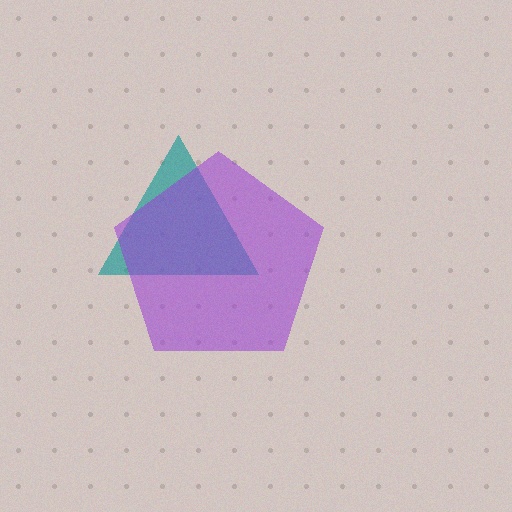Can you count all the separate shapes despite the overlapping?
Yes, there are 2 separate shapes.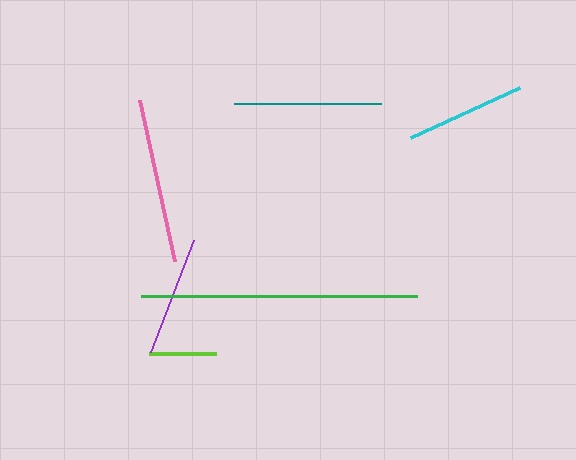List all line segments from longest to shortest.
From longest to shortest: green, pink, teal, cyan, purple, lime.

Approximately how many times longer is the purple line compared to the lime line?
The purple line is approximately 1.8 times the length of the lime line.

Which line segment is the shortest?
The lime line is the shortest at approximately 66 pixels.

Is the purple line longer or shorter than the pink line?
The pink line is longer than the purple line.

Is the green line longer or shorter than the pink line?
The green line is longer than the pink line.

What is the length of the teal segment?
The teal segment is approximately 147 pixels long.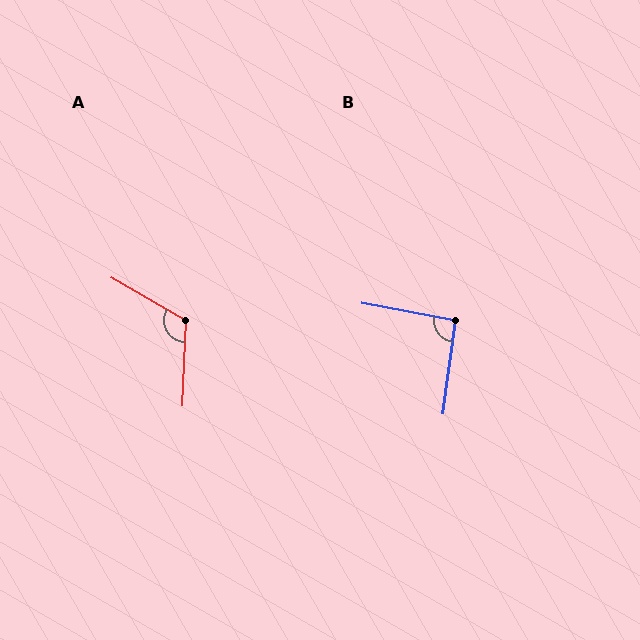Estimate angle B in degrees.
Approximately 93 degrees.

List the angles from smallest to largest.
B (93°), A (118°).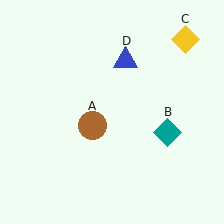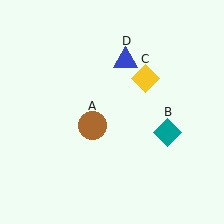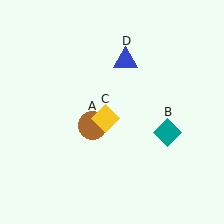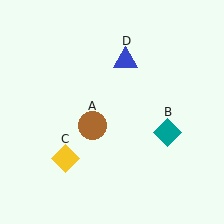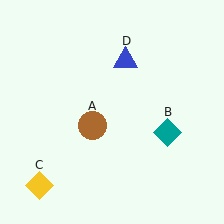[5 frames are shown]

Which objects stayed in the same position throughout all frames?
Brown circle (object A) and teal diamond (object B) and blue triangle (object D) remained stationary.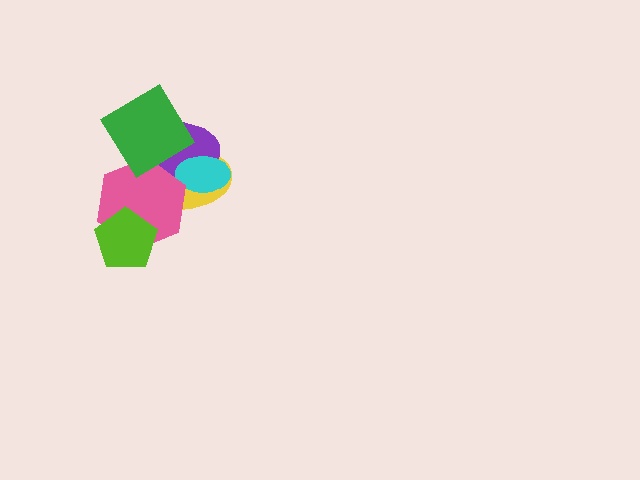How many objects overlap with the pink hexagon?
4 objects overlap with the pink hexagon.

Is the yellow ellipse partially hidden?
Yes, it is partially covered by another shape.